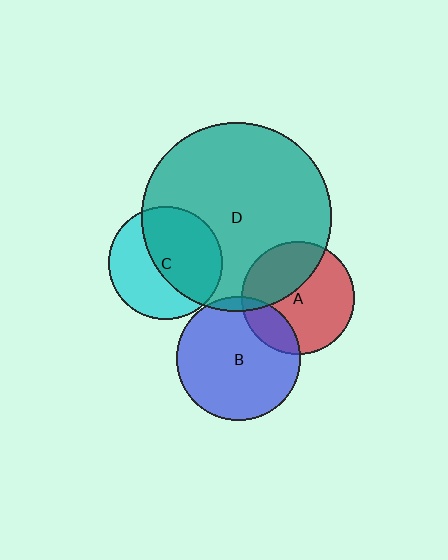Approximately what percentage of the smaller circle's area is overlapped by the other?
Approximately 5%.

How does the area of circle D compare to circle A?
Approximately 2.8 times.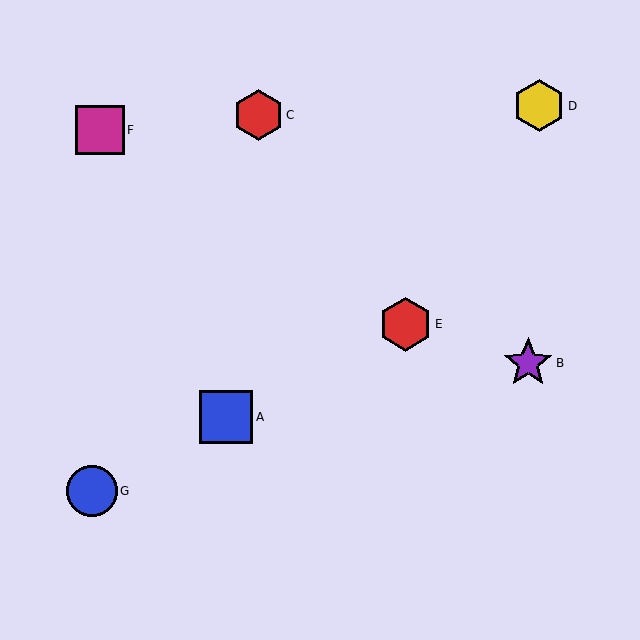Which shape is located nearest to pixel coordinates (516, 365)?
The purple star (labeled B) at (528, 363) is nearest to that location.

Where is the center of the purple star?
The center of the purple star is at (528, 363).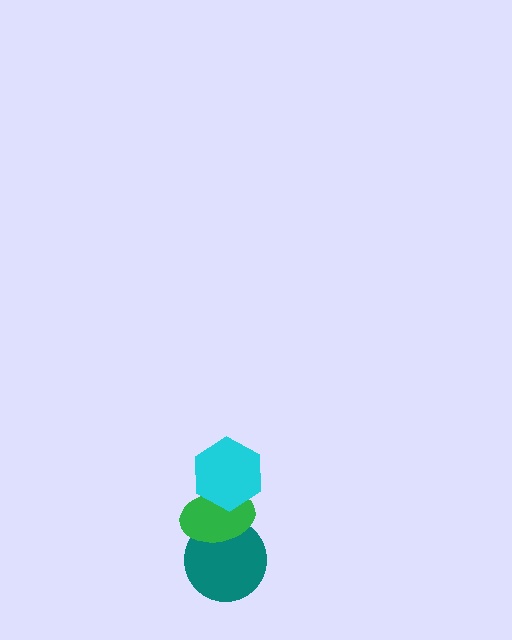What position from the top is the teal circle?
The teal circle is 3rd from the top.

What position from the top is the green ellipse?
The green ellipse is 2nd from the top.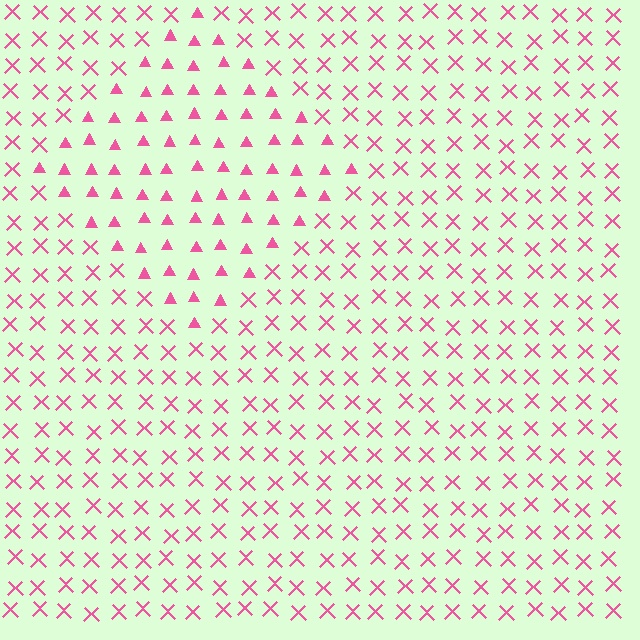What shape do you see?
I see a diamond.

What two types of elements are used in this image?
The image uses triangles inside the diamond region and X marks outside it.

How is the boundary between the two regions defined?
The boundary is defined by a change in element shape: triangles inside vs. X marks outside. All elements share the same color and spacing.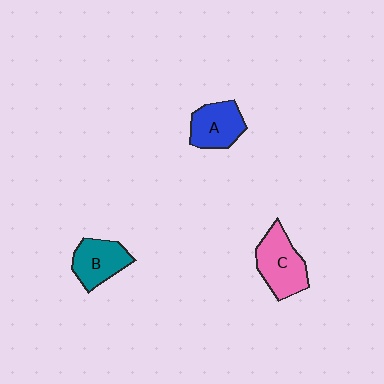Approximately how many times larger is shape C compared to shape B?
Approximately 1.2 times.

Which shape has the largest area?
Shape C (pink).